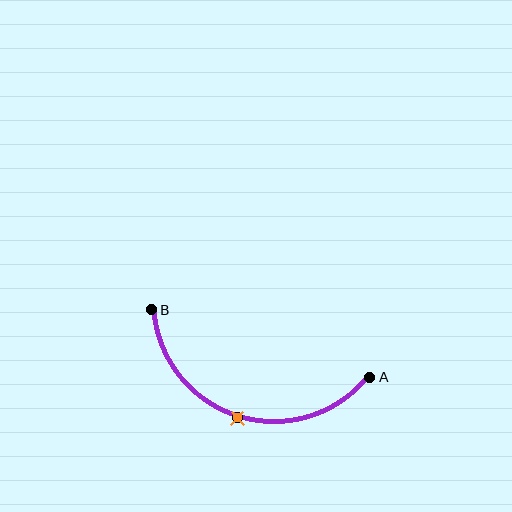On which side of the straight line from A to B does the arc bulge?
The arc bulges below the straight line connecting A and B.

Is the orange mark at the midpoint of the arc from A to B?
Yes. The orange mark lies on the arc at equal arc-length from both A and B — it is the arc midpoint.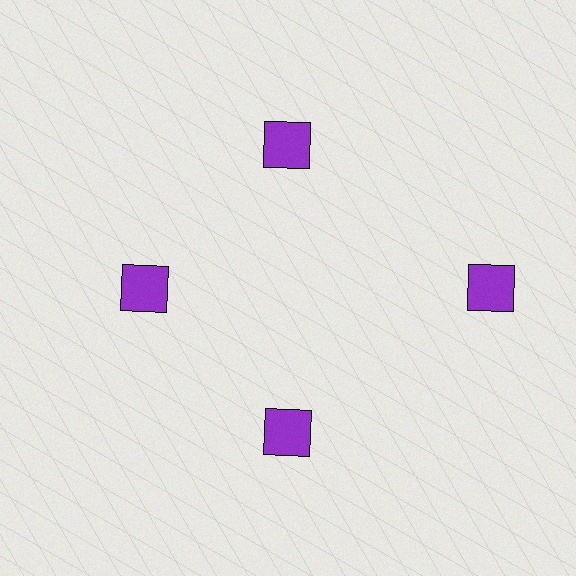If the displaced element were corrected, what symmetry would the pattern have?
It would have 4-fold rotational symmetry — the pattern would map onto itself every 90 degrees.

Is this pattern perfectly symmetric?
No. The 4 purple squares are arranged in a ring, but one element near the 3 o'clock position is pushed outward from the center, breaking the 4-fold rotational symmetry.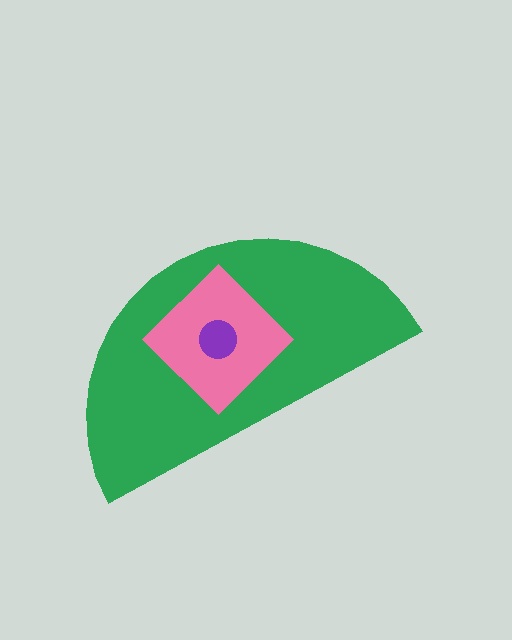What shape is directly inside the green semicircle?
The pink diamond.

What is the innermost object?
The purple circle.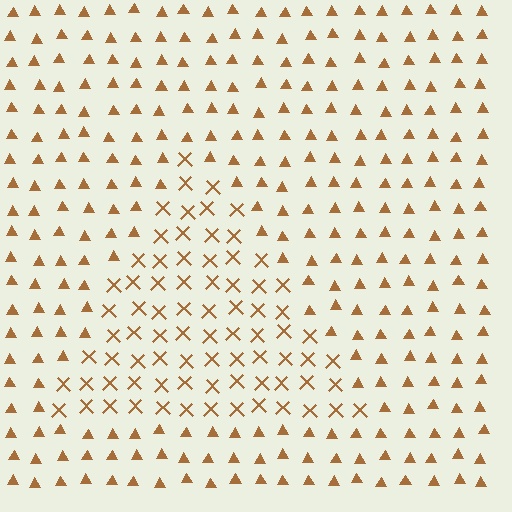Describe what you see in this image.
The image is filled with small brown elements arranged in a uniform grid. A triangle-shaped region contains X marks, while the surrounding area contains triangles. The boundary is defined purely by the change in element shape.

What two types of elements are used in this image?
The image uses X marks inside the triangle region and triangles outside it.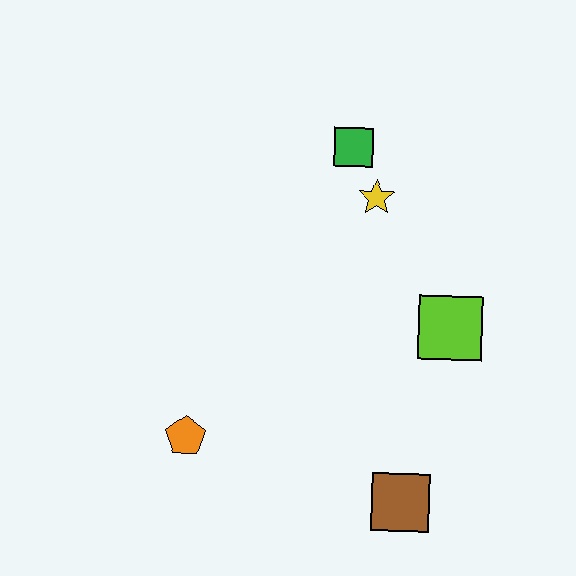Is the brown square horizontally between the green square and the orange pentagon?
No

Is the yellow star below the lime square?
No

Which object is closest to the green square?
The yellow star is closest to the green square.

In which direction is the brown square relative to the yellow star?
The brown square is below the yellow star.